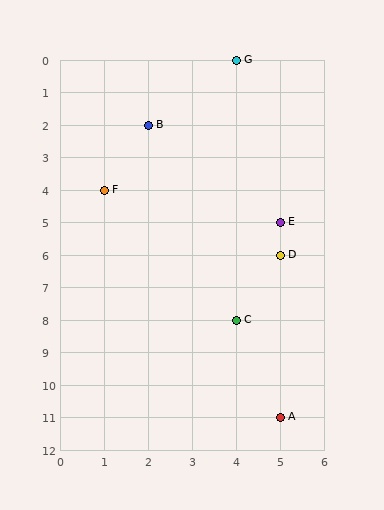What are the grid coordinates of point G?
Point G is at grid coordinates (4, 0).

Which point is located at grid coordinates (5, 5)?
Point E is at (5, 5).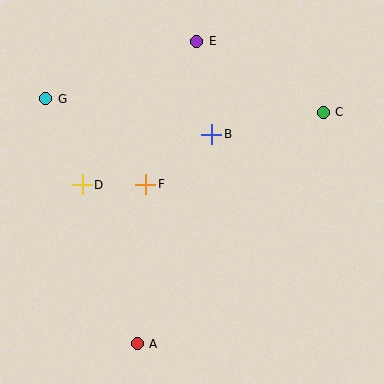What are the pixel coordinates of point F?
Point F is at (146, 184).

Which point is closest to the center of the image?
Point F at (146, 184) is closest to the center.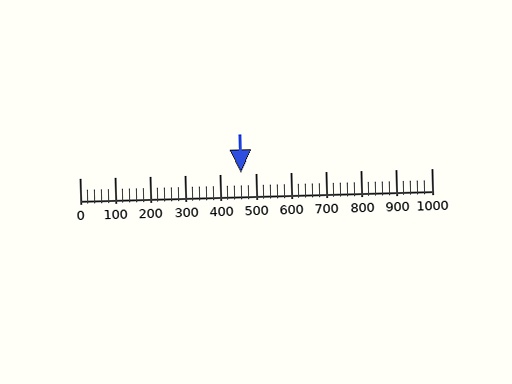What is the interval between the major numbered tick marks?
The major tick marks are spaced 100 units apart.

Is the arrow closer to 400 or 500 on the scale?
The arrow is closer to 500.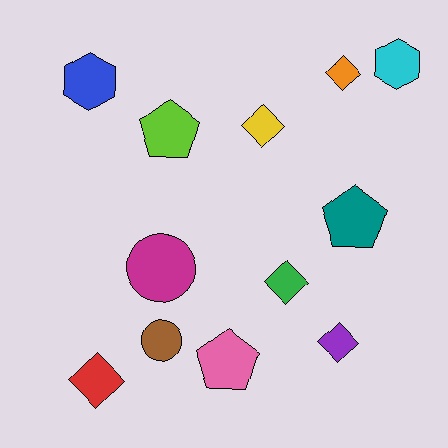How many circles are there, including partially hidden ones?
There are 2 circles.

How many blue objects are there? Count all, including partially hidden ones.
There is 1 blue object.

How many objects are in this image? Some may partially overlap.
There are 12 objects.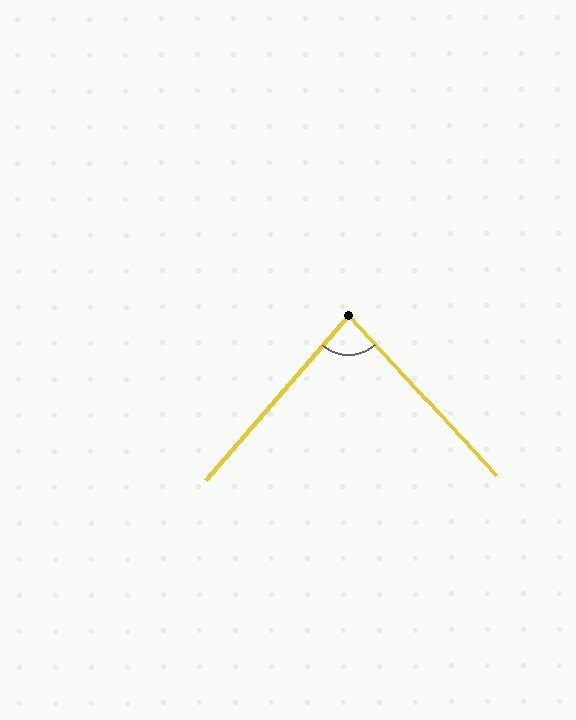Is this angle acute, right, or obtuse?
It is acute.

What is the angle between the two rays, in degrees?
Approximately 84 degrees.